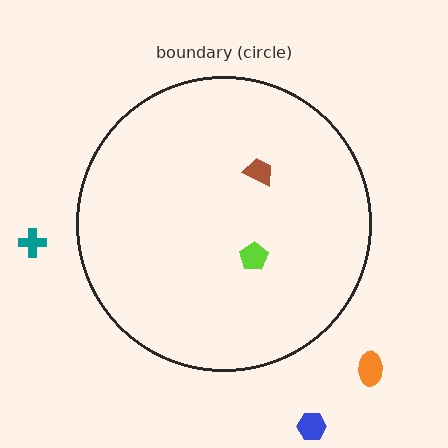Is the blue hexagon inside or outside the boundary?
Outside.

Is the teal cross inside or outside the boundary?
Outside.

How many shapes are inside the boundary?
2 inside, 3 outside.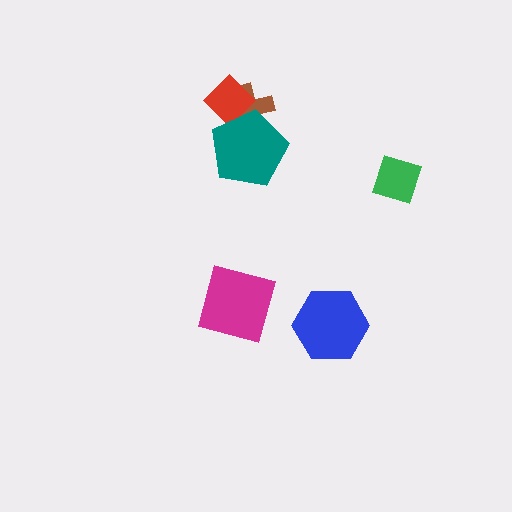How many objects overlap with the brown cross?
2 objects overlap with the brown cross.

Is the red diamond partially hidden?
Yes, it is partially covered by another shape.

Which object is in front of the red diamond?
The teal pentagon is in front of the red diamond.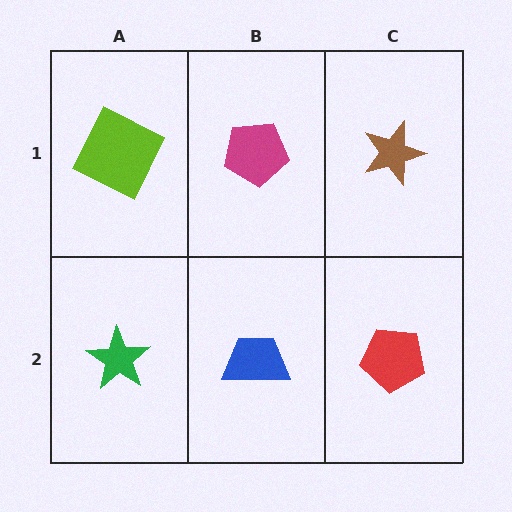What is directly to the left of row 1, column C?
A magenta pentagon.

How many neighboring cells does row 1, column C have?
2.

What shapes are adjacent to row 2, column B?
A magenta pentagon (row 1, column B), a green star (row 2, column A), a red pentagon (row 2, column C).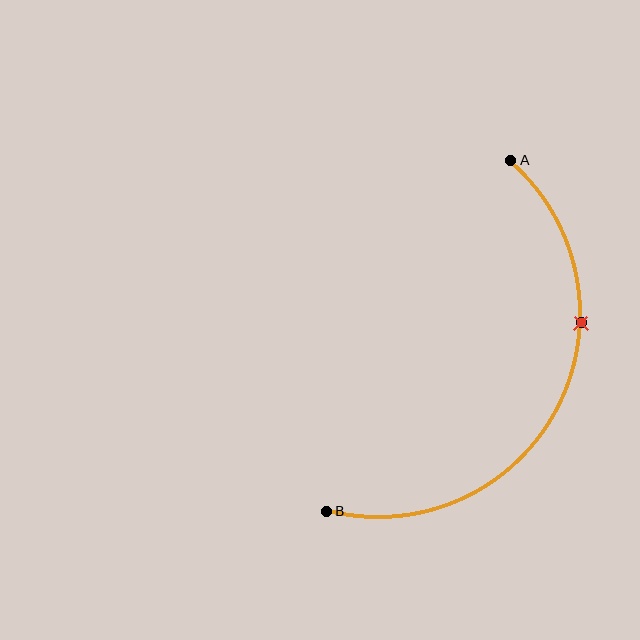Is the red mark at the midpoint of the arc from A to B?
No. The red mark lies on the arc but is closer to endpoint A. The arc midpoint would be at the point on the curve equidistant along the arc from both A and B.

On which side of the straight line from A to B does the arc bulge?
The arc bulges to the right of the straight line connecting A and B.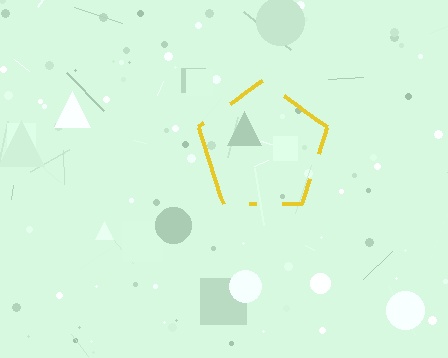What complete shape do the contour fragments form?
The contour fragments form a pentagon.